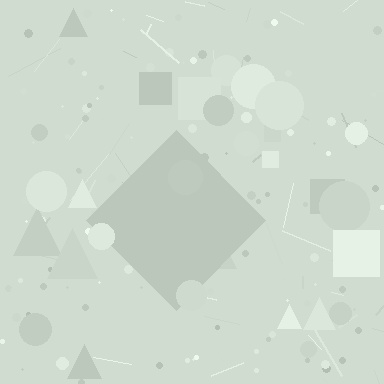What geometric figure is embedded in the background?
A diamond is embedded in the background.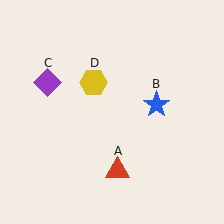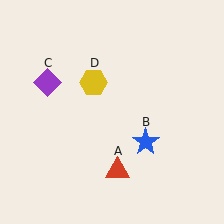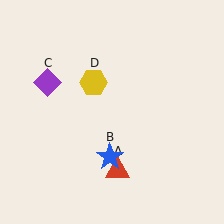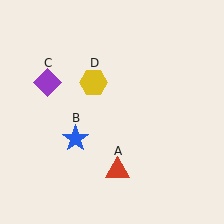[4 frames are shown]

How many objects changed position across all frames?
1 object changed position: blue star (object B).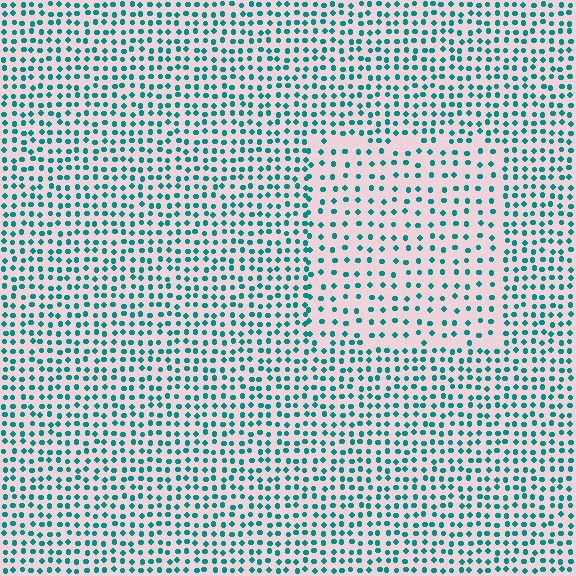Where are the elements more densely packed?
The elements are more densely packed outside the rectangle boundary.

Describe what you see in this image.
The image contains small teal elements arranged at two different densities. A rectangle-shaped region is visible where the elements are less densely packed than the surrounding area.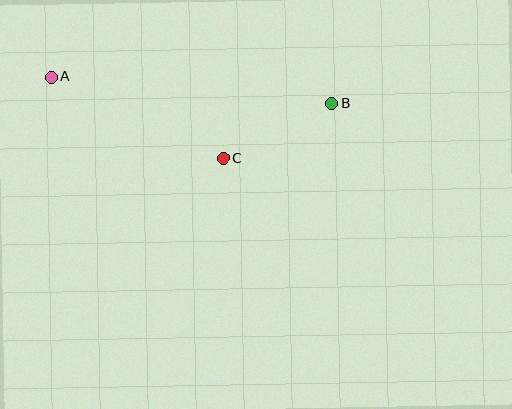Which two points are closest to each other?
Points B and C are closest to each other.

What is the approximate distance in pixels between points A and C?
The distance between A and C is approximately 191 pixels.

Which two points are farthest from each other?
Points A and B are farthest from each other.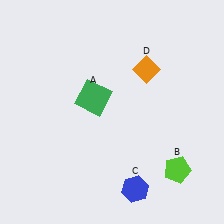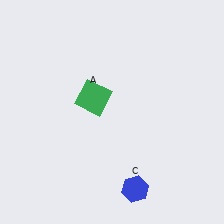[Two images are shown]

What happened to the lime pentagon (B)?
The lime pentagon (B) was removed in Image 2. It was in the bottom-right area of Image 1.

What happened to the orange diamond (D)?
The orange diamond (D) was removed in Image 2. It was in the top-right area of Image 1.